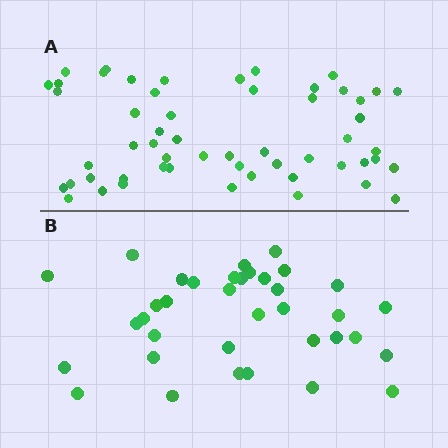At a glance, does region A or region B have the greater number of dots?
Region A (the top region) has more dots.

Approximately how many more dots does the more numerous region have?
Region A has approximately 20 more dots than region B.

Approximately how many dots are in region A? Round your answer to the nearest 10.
About 60 dots. (The exact count is 55, which rounds to 60.)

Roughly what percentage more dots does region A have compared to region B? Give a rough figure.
About 55% more.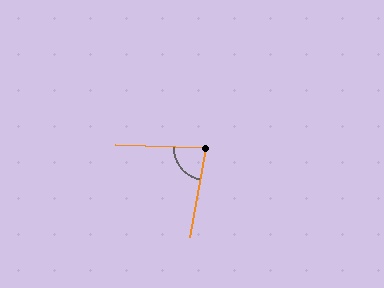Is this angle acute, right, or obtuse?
It is acute.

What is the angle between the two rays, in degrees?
Approximately 81 degrees.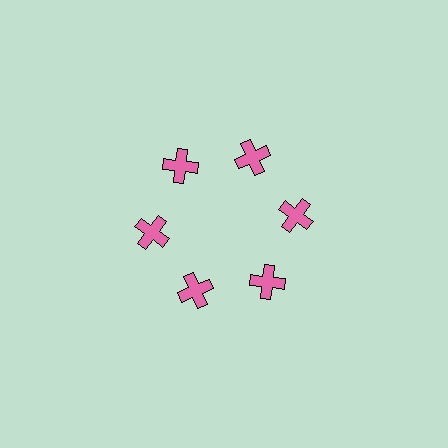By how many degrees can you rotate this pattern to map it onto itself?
The pattern maps onto itself every 60 degrees of rotation.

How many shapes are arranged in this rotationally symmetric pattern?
There are 6 shapes, arranged in 6 groups of 1.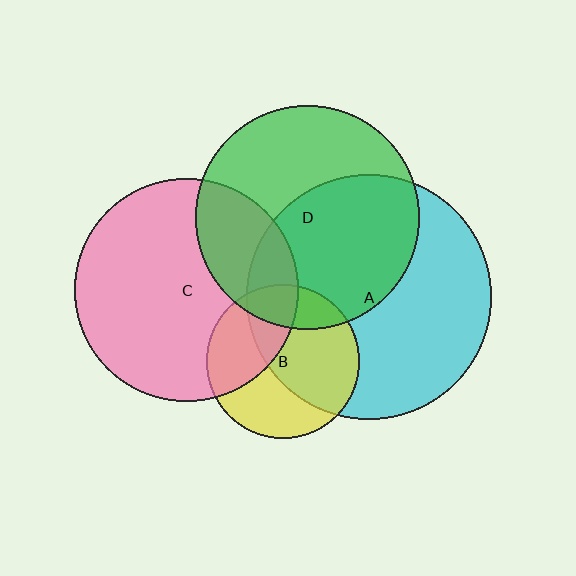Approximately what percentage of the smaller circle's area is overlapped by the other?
Approximately 20%.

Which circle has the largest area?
Circle A (cyan).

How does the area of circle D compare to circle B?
Approximately 2.1 times.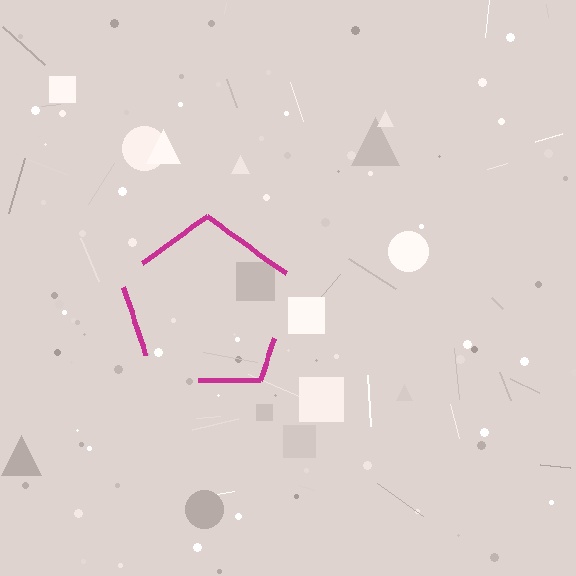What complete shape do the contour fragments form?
The contour fragments form a pentagon.